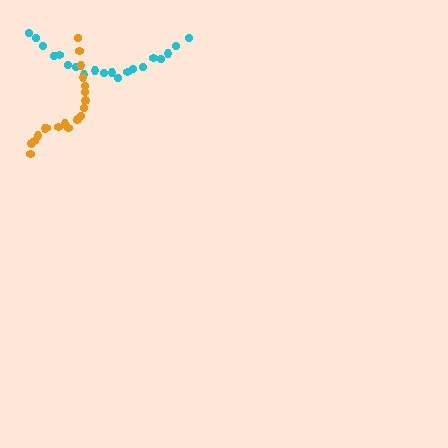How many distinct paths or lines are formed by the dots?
There are 2 distinct paths.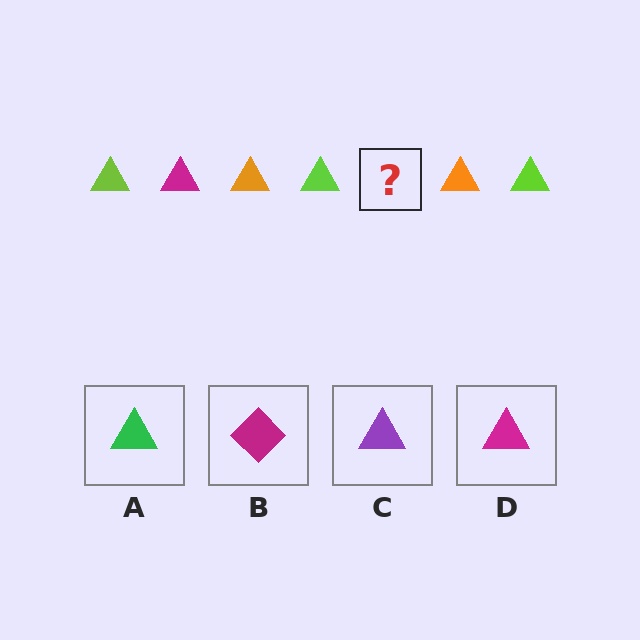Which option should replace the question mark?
Option D.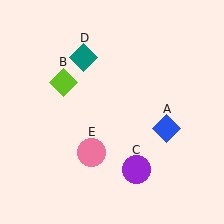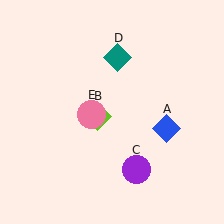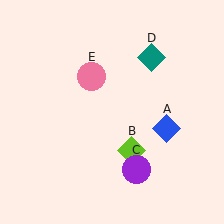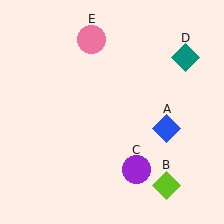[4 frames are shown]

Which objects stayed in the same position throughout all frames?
Blue diamond (object A) and purple circle (object C) remained stationary.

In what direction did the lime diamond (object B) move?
The lime diamond (object B) moved down and to the right.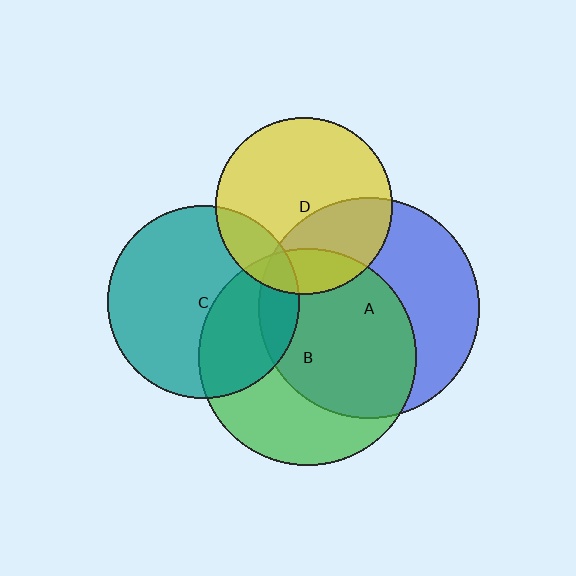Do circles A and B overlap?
Yes.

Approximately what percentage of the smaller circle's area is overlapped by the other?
Approximately 55%.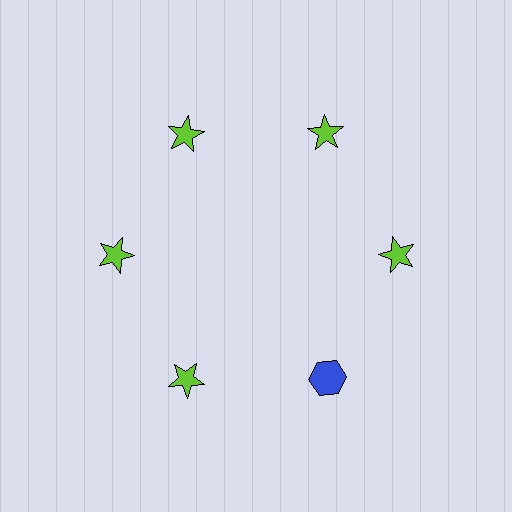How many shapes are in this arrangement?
There are 6 shapes arranged in a ring pattern.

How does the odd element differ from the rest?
It differs in both color (blue instead of lime) and shape (hexagon instead of star).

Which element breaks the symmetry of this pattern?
The blue hexagon at roughly the 5 o'clock position breaks the symmetry. All other shapes are lime stars.